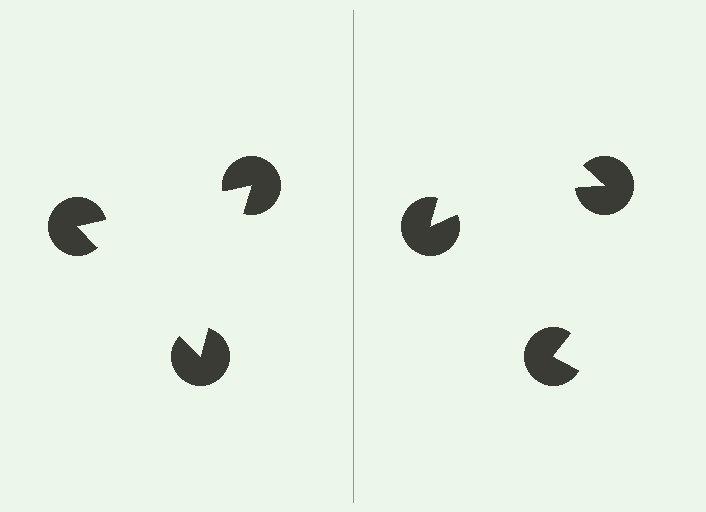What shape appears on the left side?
An illusory triangle.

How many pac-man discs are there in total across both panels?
6 — 3 on each side.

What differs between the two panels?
The pac-man discs are positioned identically on both sides; only the wedge orientations differ. On the left they align to a triangle; on the right they are misaligned.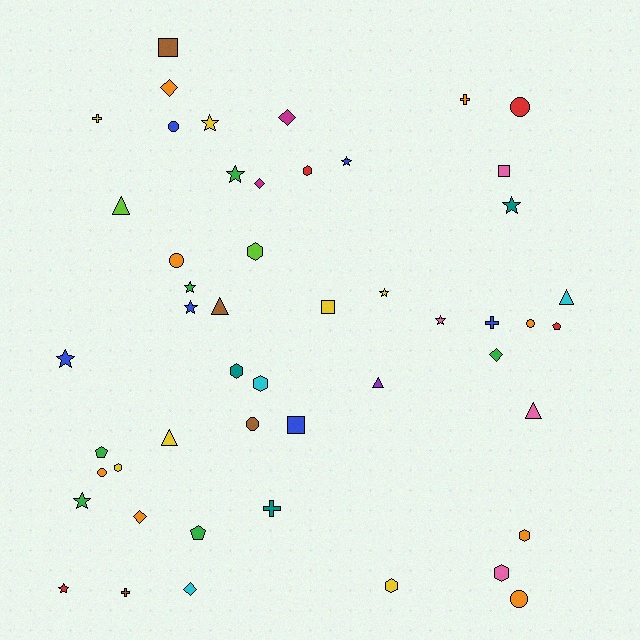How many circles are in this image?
There are 7 circles.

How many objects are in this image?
There are 50 objects.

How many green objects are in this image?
There are 6 green objects.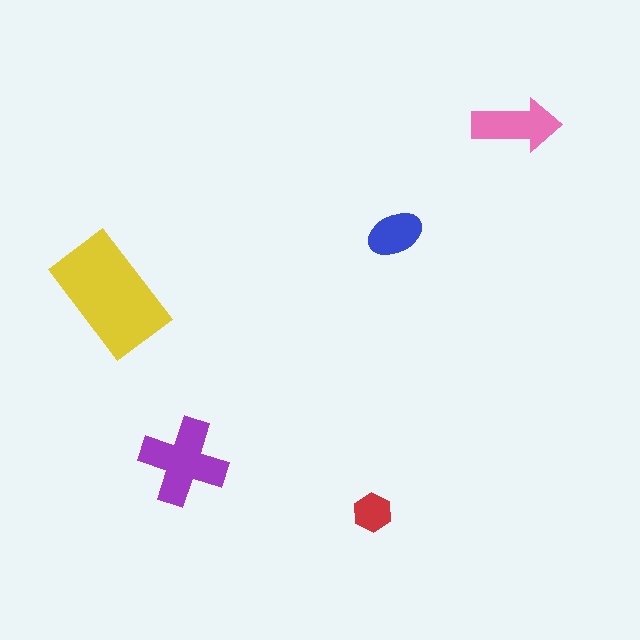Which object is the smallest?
The red hexagon.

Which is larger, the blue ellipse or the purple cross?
The purple cross.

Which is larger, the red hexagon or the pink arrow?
The pink arrow.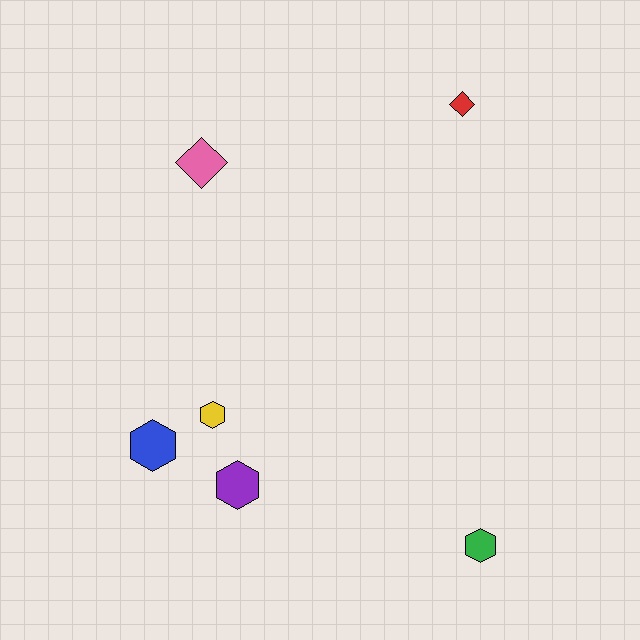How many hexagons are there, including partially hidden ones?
There are 4 hexagons.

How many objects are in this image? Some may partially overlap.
There are 6 objects.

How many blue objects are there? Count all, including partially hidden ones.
There is 1 blue object.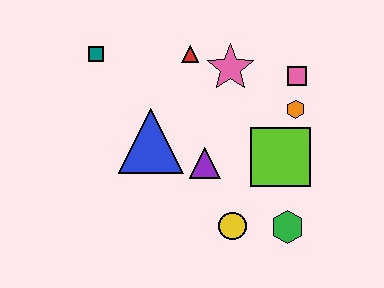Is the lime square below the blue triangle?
Yes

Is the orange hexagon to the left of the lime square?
No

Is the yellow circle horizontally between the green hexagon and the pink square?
No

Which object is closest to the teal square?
The red triangle is closest to the teal square.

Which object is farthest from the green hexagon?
The teal square is farthest from the green hexagon.